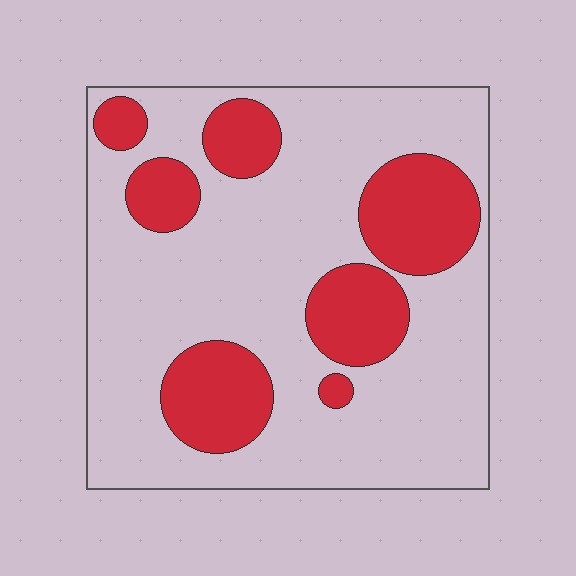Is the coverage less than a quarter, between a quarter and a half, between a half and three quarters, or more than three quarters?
Between a quarter and a half.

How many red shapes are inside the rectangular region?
7.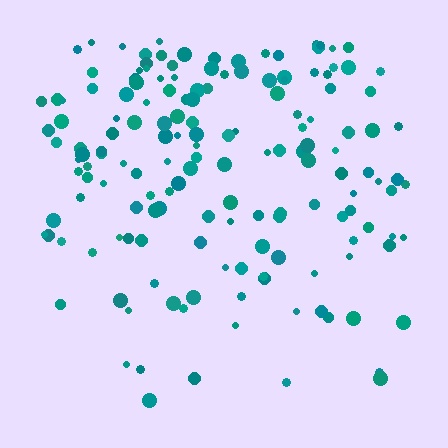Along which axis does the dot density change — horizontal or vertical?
Vertical.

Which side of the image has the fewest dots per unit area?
The bottom.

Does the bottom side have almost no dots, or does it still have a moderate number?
Still a moderate number, just noticeably fewer than the top.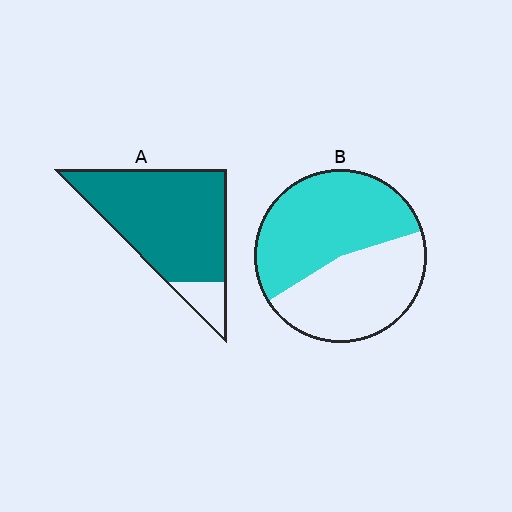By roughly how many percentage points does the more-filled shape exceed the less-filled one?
By roughly 35 percentage points (A over B).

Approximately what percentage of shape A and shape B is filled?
A is approximately 90% and B is approximately 55%.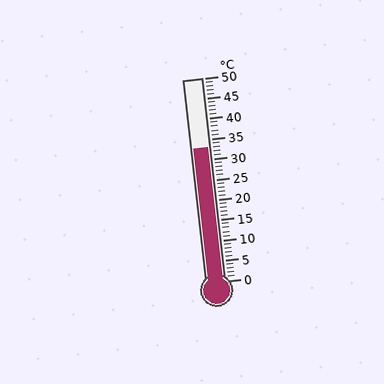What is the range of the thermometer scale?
The thermometer scale ranges from 0°C to 50°C.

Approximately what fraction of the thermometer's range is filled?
The thermometer is filled to approximately 65% of its range.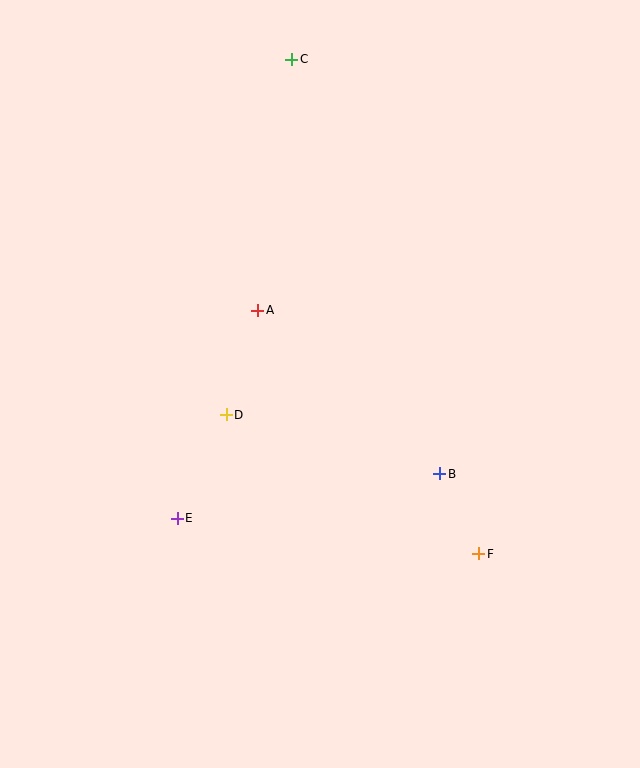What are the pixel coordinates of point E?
Point E is at (177, 518).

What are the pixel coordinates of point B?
Point B is at (440, 474).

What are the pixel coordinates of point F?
Point F is at (479, 554).